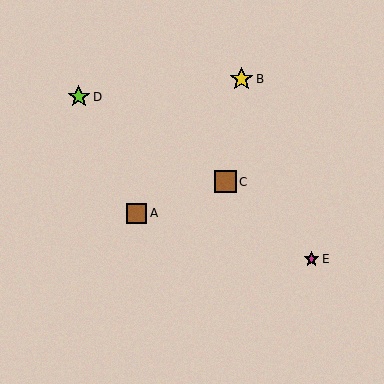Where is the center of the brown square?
The center of the brown square is at (225, 182).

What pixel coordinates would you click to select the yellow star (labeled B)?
Click at (241, 79) to select the yellow star B.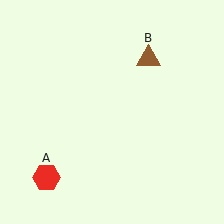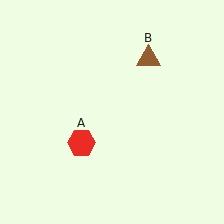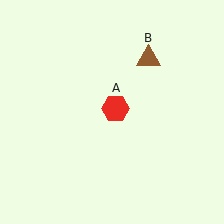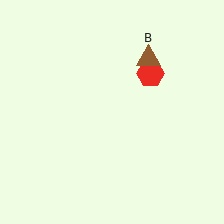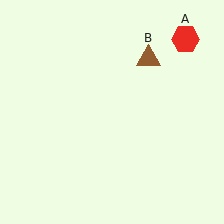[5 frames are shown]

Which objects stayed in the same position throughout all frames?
Brown triangle (object B) remained stationary.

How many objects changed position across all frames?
1 object changed position: red hexagon (object A).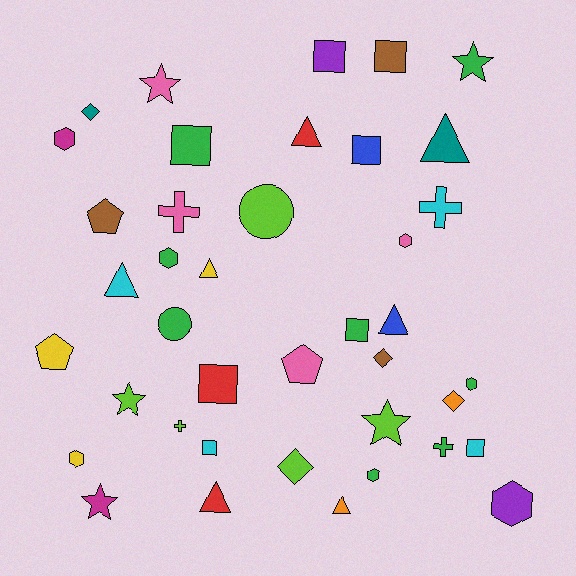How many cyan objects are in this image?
There are 4 cyan objects.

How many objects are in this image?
There are 40 objects.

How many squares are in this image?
There are 8 squares.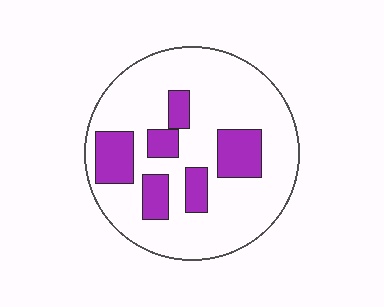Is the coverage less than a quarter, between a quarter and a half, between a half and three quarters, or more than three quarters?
Less than a quarter.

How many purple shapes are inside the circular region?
6.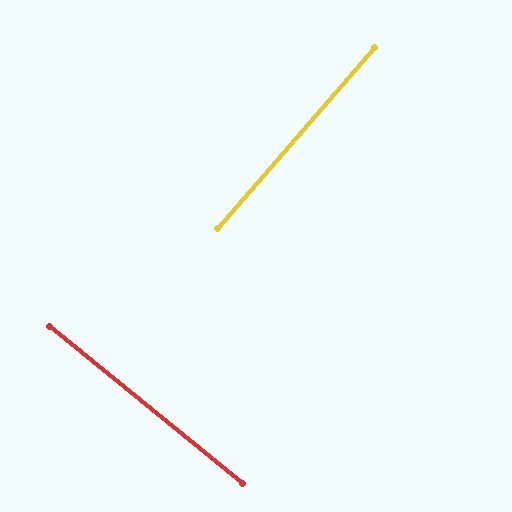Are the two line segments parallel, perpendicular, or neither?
Perpendicular — they meet at approximately 88°.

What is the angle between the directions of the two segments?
Approximately 88 degrees.